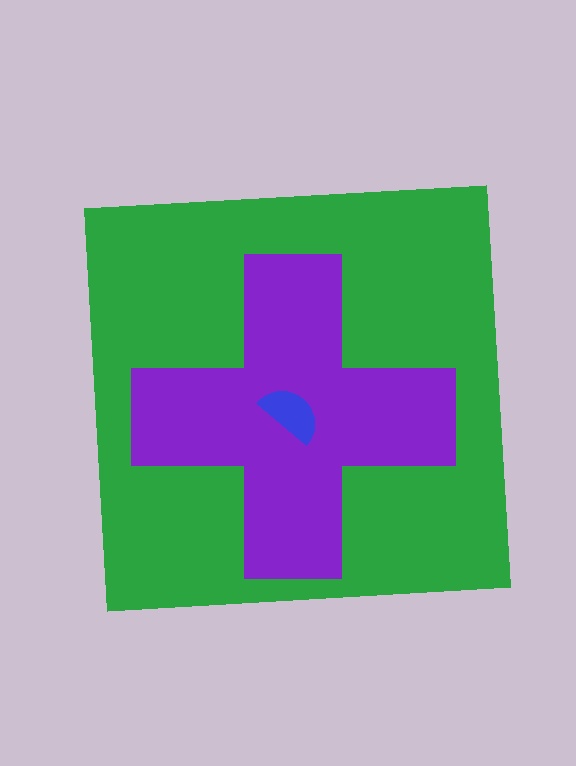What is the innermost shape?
The blue semicircle.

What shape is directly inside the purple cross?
The blue semicircle.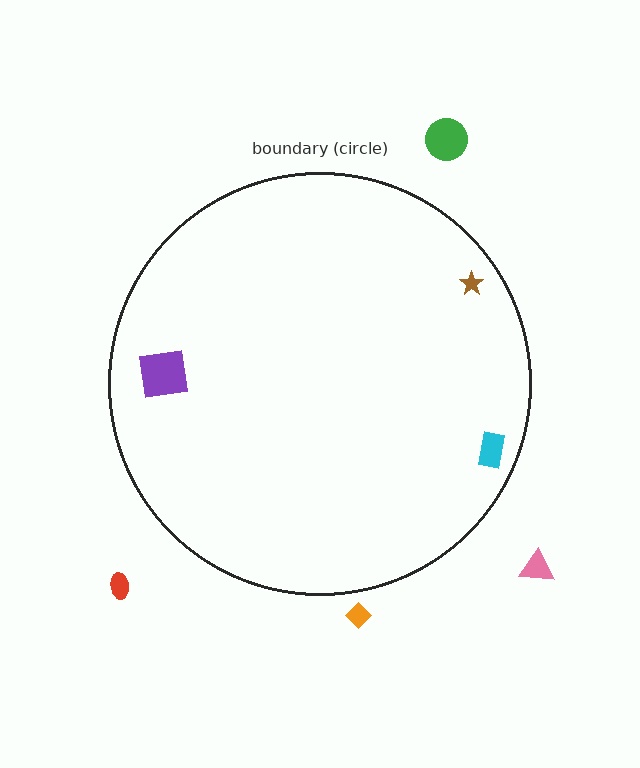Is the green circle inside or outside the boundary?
Outside.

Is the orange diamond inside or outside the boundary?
Outside.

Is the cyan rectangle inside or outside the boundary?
Inside.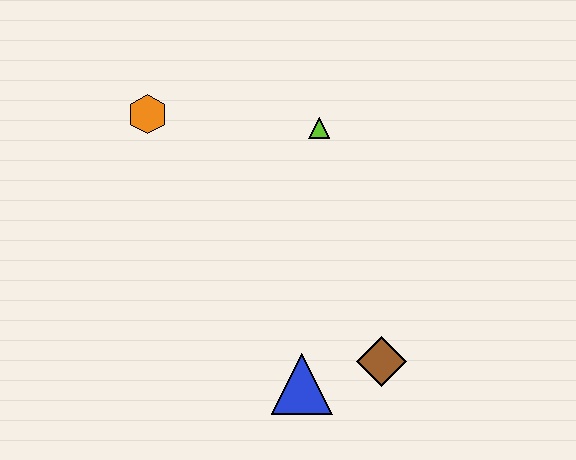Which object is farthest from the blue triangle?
The orange hexagon is farthest from the blue triangle.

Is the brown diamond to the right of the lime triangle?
Yes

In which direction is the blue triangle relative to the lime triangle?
The blue triangle is below the lime triangle.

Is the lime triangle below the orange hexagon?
Yes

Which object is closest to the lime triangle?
The orange hexagon is closest to the lime triangle.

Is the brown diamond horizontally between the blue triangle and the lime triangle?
No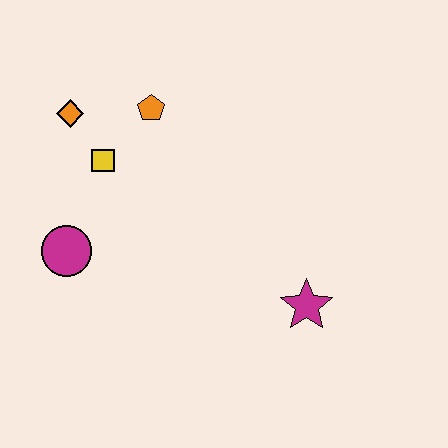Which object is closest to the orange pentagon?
The yellow square is closest to the orange pentagon.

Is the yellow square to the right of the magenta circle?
Yes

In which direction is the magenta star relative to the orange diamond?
The magenta star is to the right of the orange diamond.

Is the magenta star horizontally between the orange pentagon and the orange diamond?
No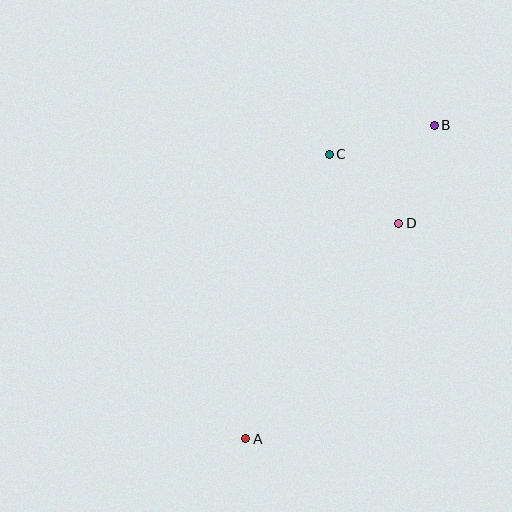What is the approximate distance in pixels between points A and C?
The distance between A and C is approximately 296 pixels.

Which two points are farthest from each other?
Points A and B are farthest from each other.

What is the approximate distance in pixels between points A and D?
The distance between A and D is approximately 264 pixels.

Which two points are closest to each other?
Points C and D are closest to each other.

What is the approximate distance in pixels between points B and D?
The distance between B and D is approximately 105 pixels.